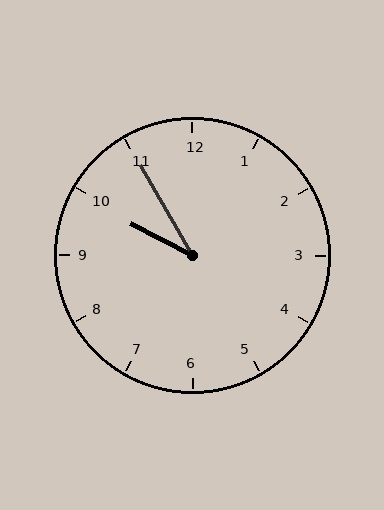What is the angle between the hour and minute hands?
Approximately 32 degrees.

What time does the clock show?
9:55.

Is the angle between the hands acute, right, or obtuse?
It is acute.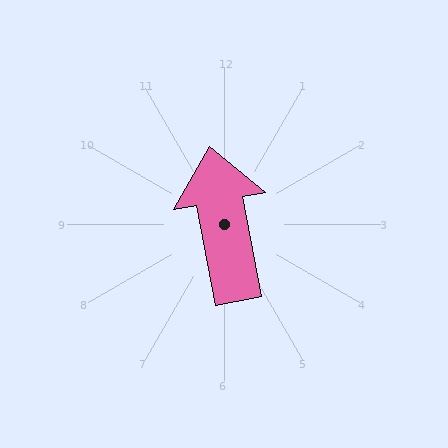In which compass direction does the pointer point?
North.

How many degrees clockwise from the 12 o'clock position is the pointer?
Approximately 349 degrees.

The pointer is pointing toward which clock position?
Roughly 12 o'clock.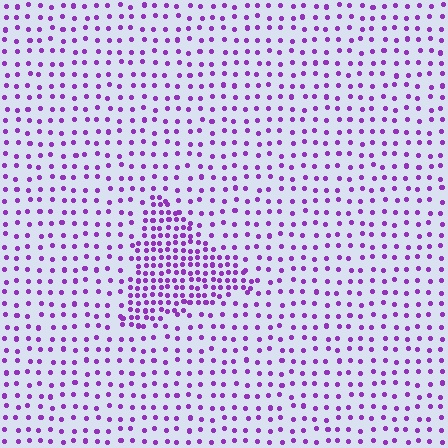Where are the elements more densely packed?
The elements are more densely packed inside the triangle boundary.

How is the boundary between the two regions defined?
The boundary is defined by a change in element density (approximately 2.4x ratio). All elements are the same color, size, and shape.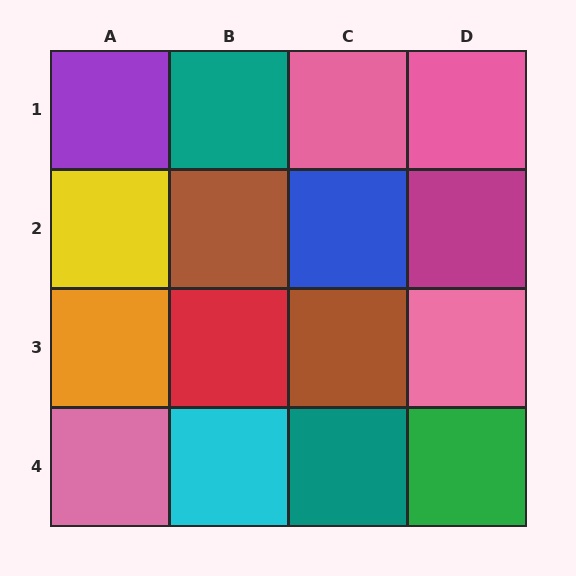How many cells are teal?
2 cells are teal.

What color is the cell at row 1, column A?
Purple.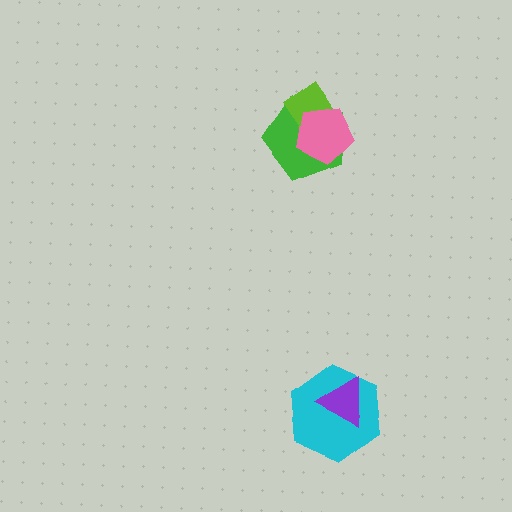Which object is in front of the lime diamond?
The pink pentagon is in front of the lime diamond.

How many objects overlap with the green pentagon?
2 objects overlap with the green pentagon.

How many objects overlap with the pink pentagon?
2 objects overlap with the pink pentagon.